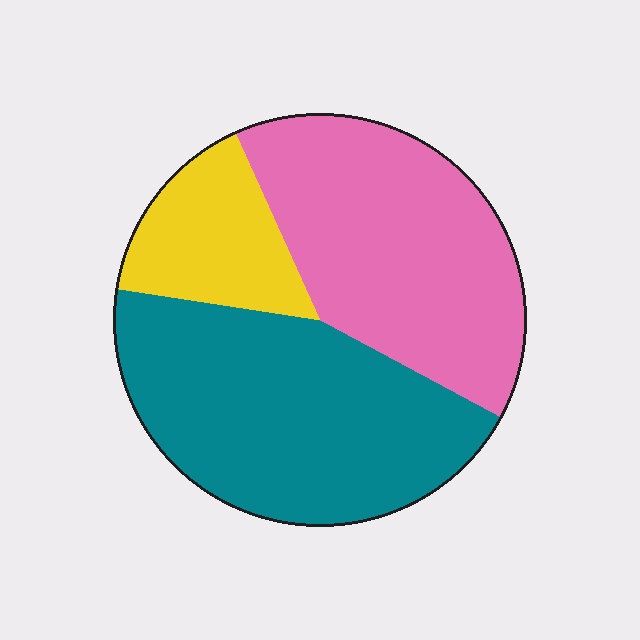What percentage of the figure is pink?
Pink takes up about two fifths (2/5) of the figure.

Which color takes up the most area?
Teal, at roughly 45%.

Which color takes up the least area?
Yellow, at roughly 15%.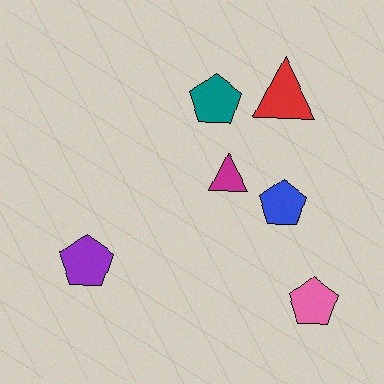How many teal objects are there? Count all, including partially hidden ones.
There is 1 teal object.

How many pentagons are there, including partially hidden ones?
There are 4 pentagons.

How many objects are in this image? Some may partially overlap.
There are 6 objects.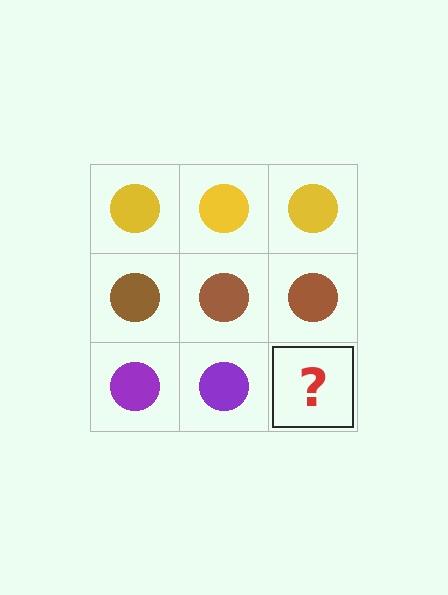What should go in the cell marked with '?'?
The missing cell should contain a purple circle.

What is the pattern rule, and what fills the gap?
The rule is that each row has a consistent color. The gap should be filled with a purple circle.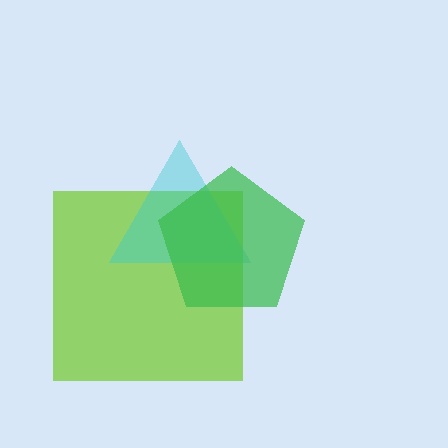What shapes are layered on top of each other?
The layered shapes are: a lime square, a cyan triangle, a green pentagon.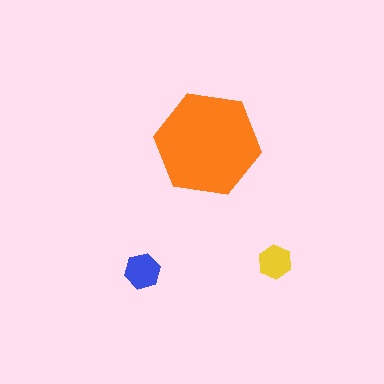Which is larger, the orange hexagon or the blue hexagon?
The orange one.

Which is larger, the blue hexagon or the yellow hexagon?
The blue one.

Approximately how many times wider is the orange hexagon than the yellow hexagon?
About 3 times wider.